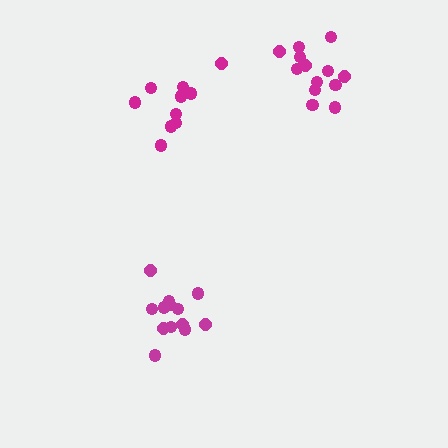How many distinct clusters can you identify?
There are 3 distinct clusters.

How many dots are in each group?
Group 1: 13 dots, Group 2: 13 dots, Group 3: 10 dots (36 total).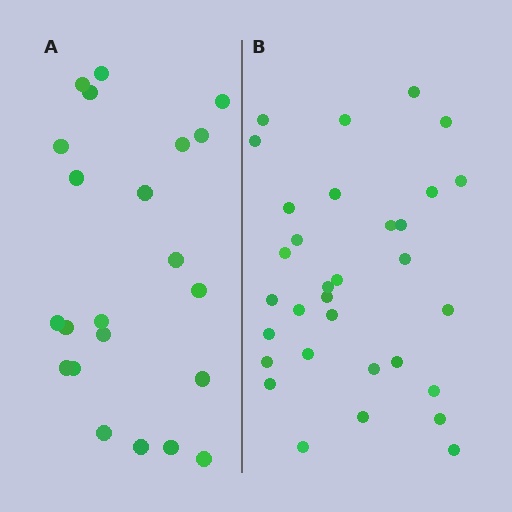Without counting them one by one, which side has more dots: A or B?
Region B (the right region) has more dots.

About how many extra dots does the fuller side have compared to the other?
Region B has roughly 10 or so more dots than region A.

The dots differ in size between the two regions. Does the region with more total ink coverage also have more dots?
No. Region A has more total ink coverage because its dots are larger, but region B actually contains more individual dots. Total area can be misleading — the number of items is what matters here.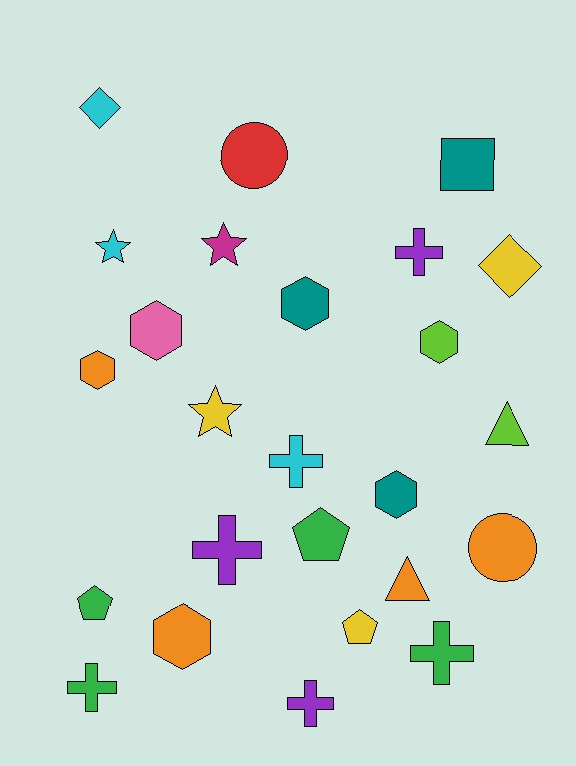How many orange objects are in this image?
There are 4 orange objects.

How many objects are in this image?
There are 25 objects.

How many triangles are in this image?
There are 2 triangles.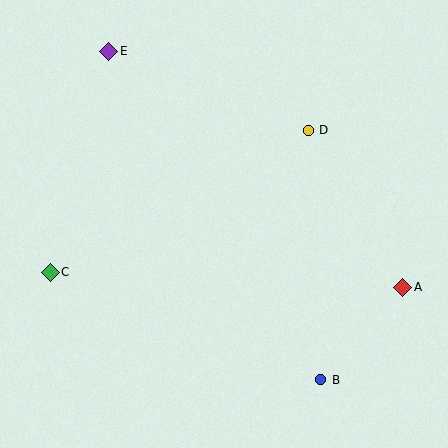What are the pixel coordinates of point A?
Point A is at (403, 287).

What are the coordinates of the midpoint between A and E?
The midpoint between A and E is at (256, 169).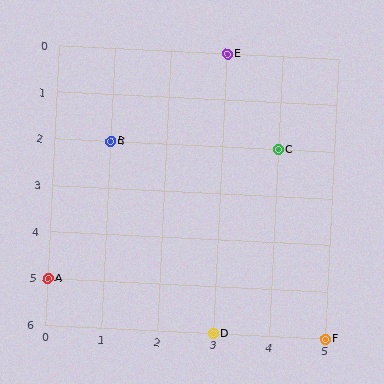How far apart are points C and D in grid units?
Points C and D are 1 column and 4 rows apart (about 4.1 grid units diagonally).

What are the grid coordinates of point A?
Point A is at grid coordinates (0, 5).